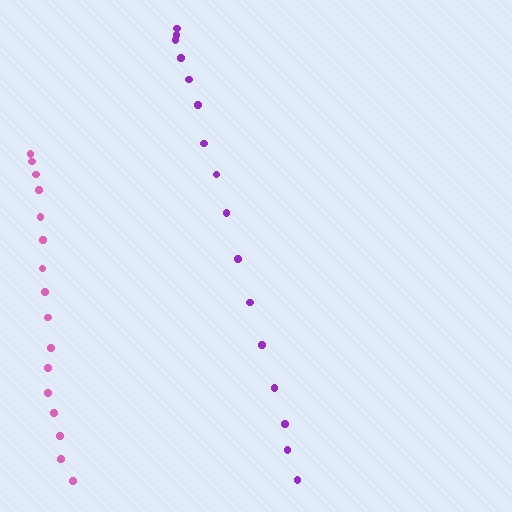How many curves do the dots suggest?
There are 2 distinct paths.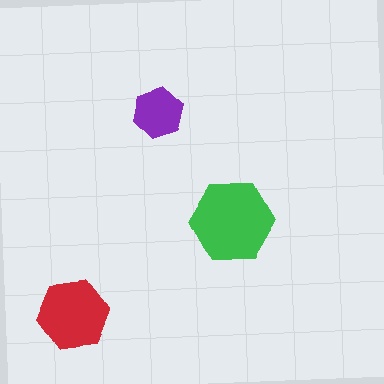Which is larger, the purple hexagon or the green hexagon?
The green one.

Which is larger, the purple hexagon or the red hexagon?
The red one.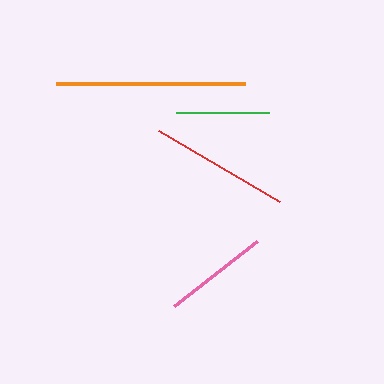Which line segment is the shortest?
The green line is the shortest at approximately 94 pixels.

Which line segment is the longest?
The orange line is the longest at approximately 189 pixels.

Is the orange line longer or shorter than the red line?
The orange line is longer than the red line.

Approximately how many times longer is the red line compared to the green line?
The red line is approximately 1.5 times the length of the green line.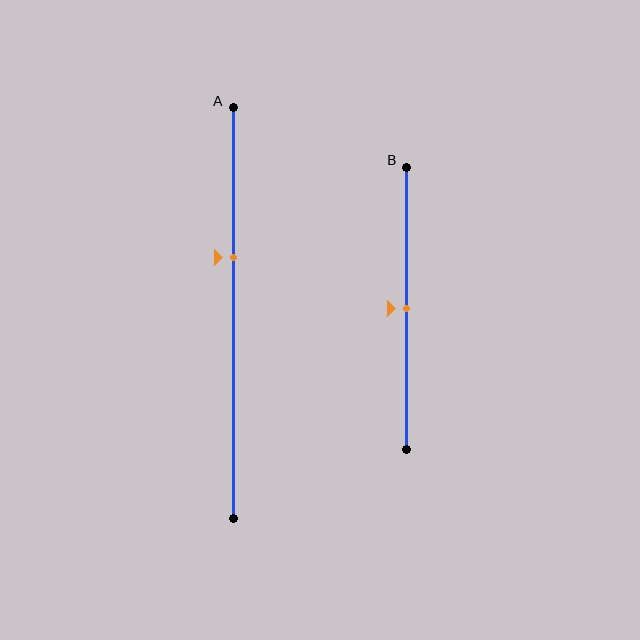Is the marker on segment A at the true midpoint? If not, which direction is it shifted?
No, the marker on segment A is shifted upward by about 14% of the segment length.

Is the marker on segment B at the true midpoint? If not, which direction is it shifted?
Yes, the marker on segment B is at the true midpoint.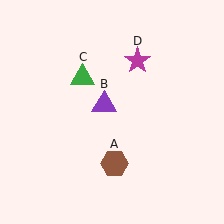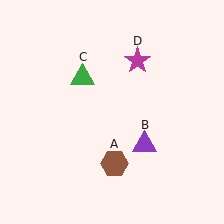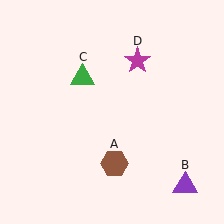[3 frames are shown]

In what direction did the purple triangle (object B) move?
The purple triangle (object B) moved down and to the right.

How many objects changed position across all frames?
1 object changed position: purple triangle (object B).